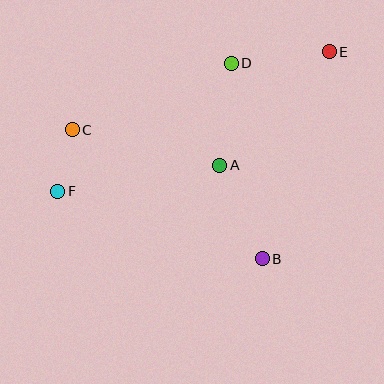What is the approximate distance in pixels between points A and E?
The distance between A and E is approximately 158 pixels.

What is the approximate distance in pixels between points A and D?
The distance between A and D is approximately 103 pixels.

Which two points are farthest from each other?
Points E and F are farthest from each other.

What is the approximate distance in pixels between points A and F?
The distance between A and F is approximately 164 pixels.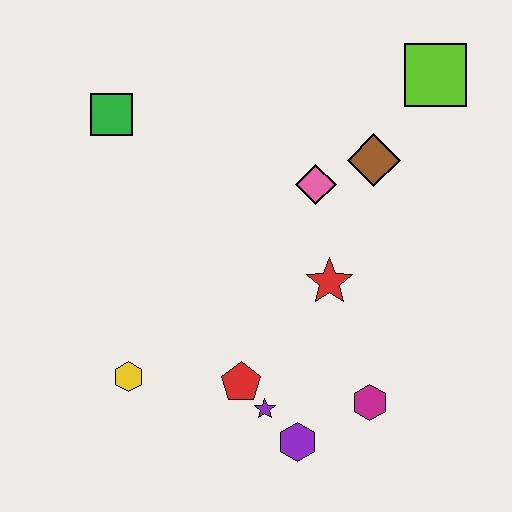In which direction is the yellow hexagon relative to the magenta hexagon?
The yellow hexagon is to the left of the magenta hexagon.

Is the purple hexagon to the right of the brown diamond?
No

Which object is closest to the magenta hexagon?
The purple hexagon is closest to the magenta hexagon.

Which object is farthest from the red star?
The green square is farthest from the red star.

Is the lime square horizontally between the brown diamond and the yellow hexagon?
No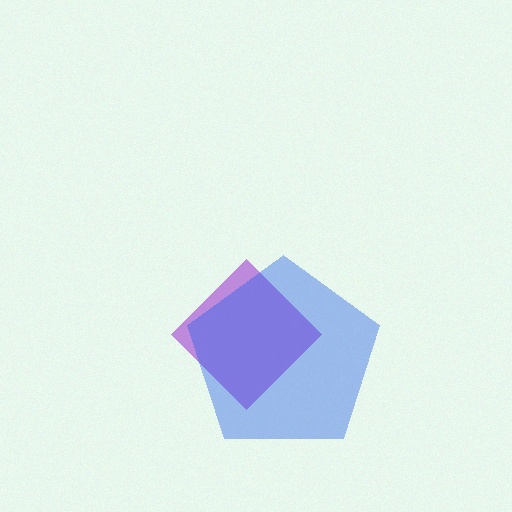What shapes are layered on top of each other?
The layered shapes are: a purple diamond, a blue pentagon.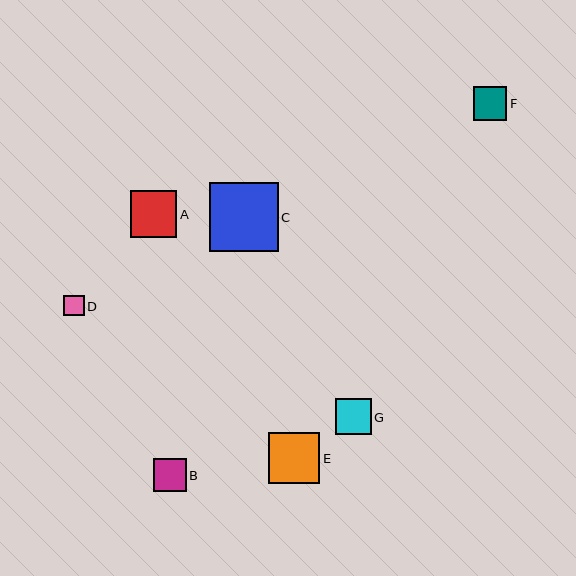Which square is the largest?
Square C is the largest with a size of approximately 69 pixels.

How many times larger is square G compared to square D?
Square G is approximately 1.7 times the size of square D.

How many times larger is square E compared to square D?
Square E is approximately 2.5 times the size of square D.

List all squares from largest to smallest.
From largest to smallest: C, E, A, G, F, B, D.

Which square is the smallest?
Square D is the smallest with a size of approximately 21 pixels.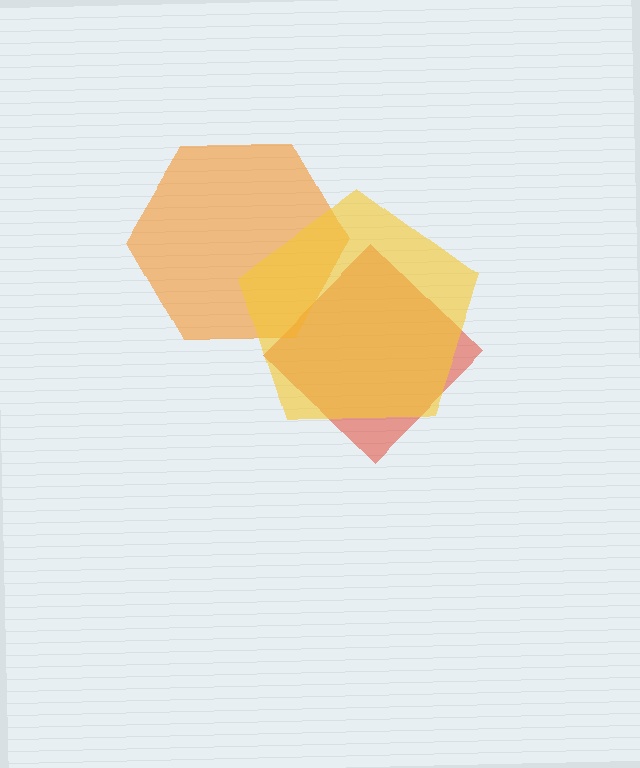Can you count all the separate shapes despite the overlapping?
Yes, there are 3 separate shapes.